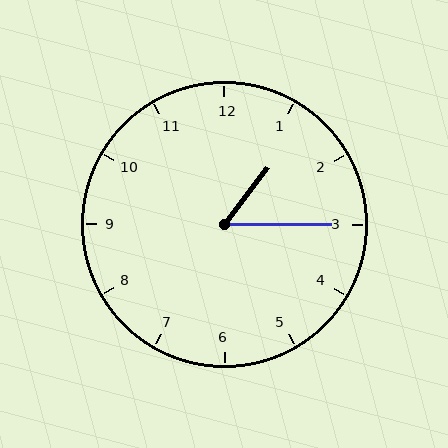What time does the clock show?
1:15.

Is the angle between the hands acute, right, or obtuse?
It is acute.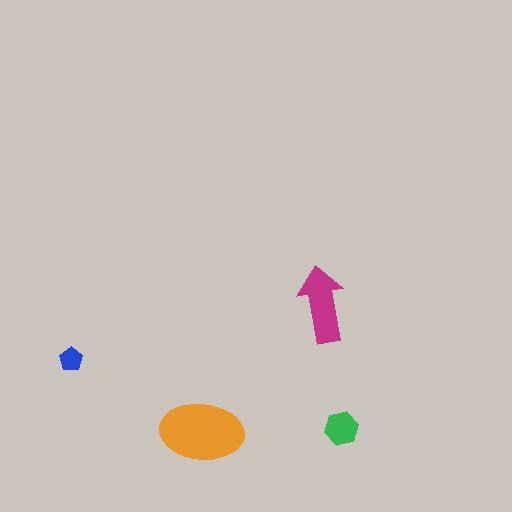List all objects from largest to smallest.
The orange ellipse, the magenta arrow, the green hexagon, the blue pentagon.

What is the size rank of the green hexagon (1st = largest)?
3rd.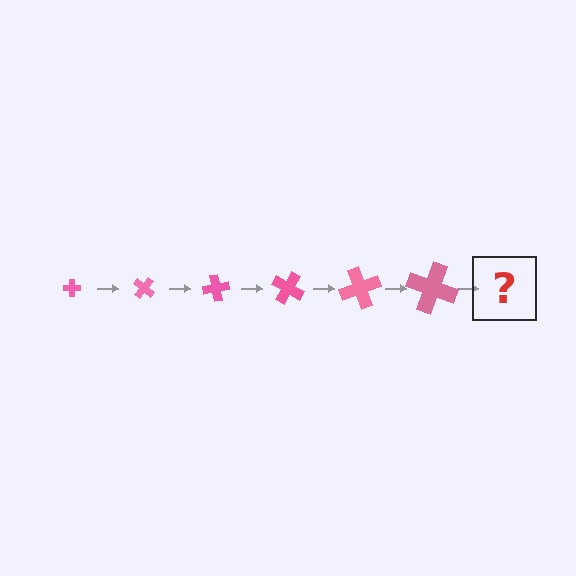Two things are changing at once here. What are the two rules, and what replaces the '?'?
The two rules are that the cross grows larger each step and it rotates 40 degrees each step. The '?' should be a cross, larger than the previous one and rotated 240 degrees from the start.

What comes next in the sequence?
The next element should be a cross, larger than the previous one and rotated 240 degrees from the start.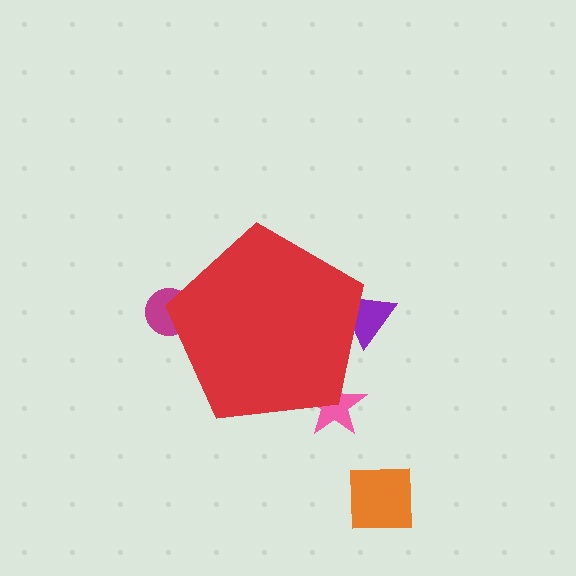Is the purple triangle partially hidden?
Yes, the purple triangle is partially hidden behind the red pentagon.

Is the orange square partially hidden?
No, the orange square is fully visible.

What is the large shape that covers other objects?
A red pentagon.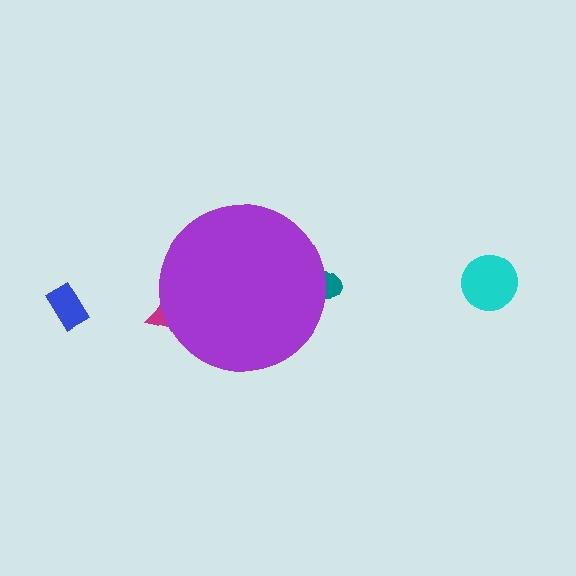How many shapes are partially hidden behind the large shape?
2 shapes are partially hidden.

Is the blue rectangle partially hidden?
No, the blue rectangle is fully visible.